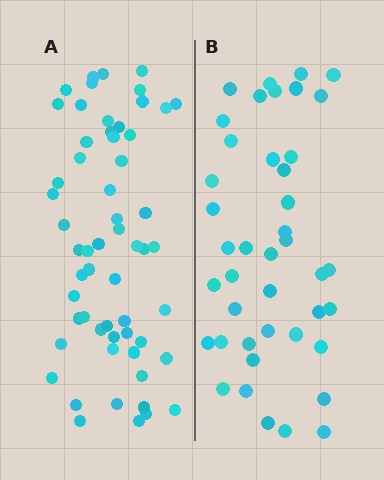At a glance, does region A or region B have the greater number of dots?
Region A (the left region) has more dots.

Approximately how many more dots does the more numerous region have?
Region A has approximately 15 more dots than region B.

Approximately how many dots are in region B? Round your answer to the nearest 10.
About 40 dots. (The exact count is 42, which rounds to 40.)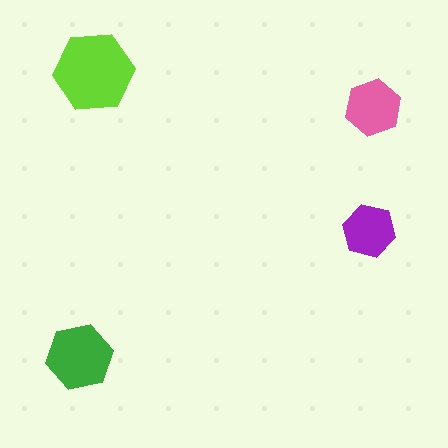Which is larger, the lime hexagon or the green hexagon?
The lime one.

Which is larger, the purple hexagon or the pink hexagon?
The pink one.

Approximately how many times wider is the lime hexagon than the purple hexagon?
About 1.5 times wider.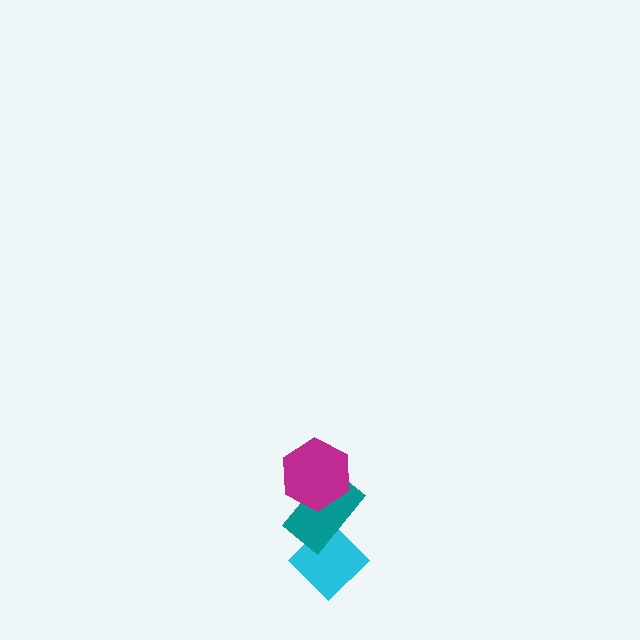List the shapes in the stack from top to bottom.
From top to bottom: the magenta hexagon, the teal rectangle, the cyan diamond.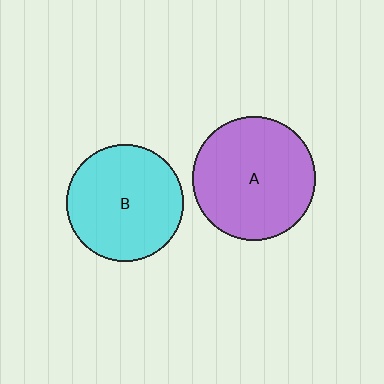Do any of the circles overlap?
No, none of the circles overlap.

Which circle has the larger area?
Circle A (purple).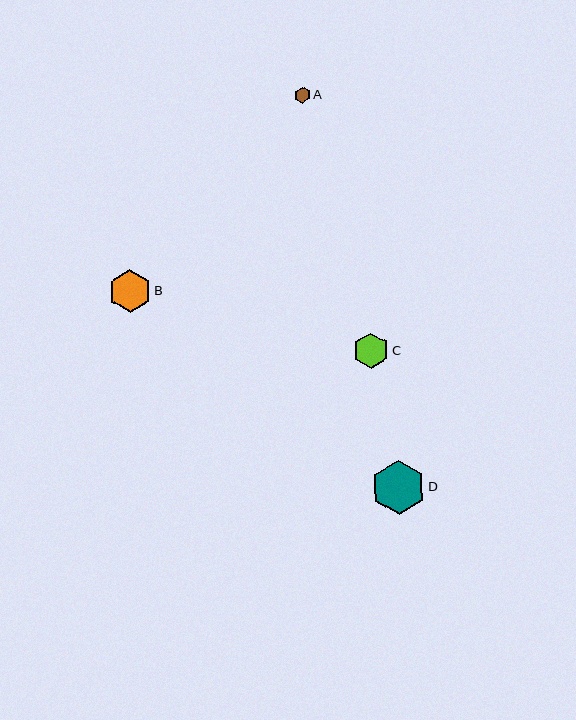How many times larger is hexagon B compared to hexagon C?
Hexagon B is approximately 1.2 times the size of hexagon C.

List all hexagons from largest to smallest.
From largest to smallest: D, B, C, A.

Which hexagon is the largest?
Hexagon D is the largest with a size of approximately 54 pixels.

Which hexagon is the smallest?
Hexagon A is the smallest with a size of approximately 16 pixels.